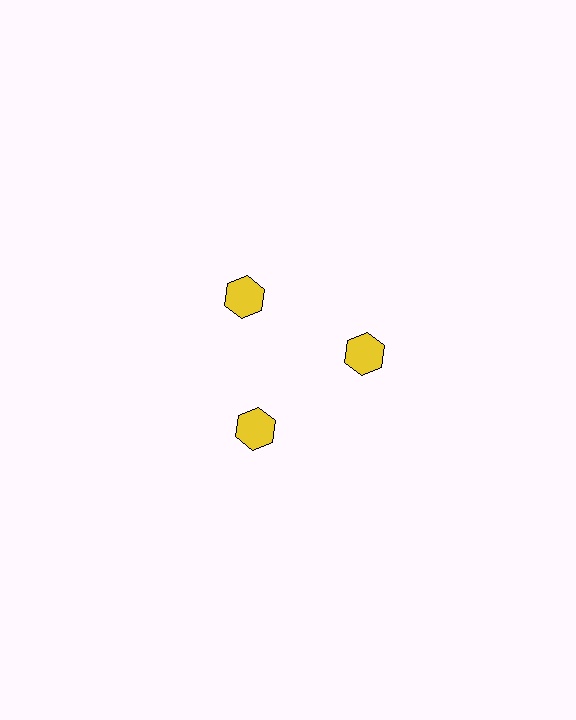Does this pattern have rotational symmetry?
Yes, this pattern has 3-fold rotational symmetry. It looks the same after rotating 120 degrees around the center.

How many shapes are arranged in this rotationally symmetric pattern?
There are 3 shapes, arranged in 3 groups of 1.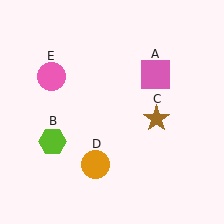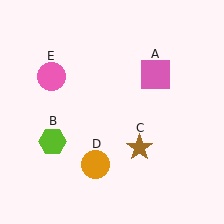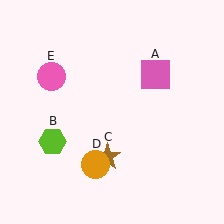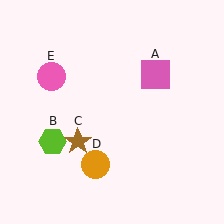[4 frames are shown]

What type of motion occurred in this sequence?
The brown star (object C) rotated clockwise around the center of the scene.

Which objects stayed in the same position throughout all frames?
Pink square (object A) and lime hexagon (object B) and orange circle (object D) and pink circle (object E) remained stationary.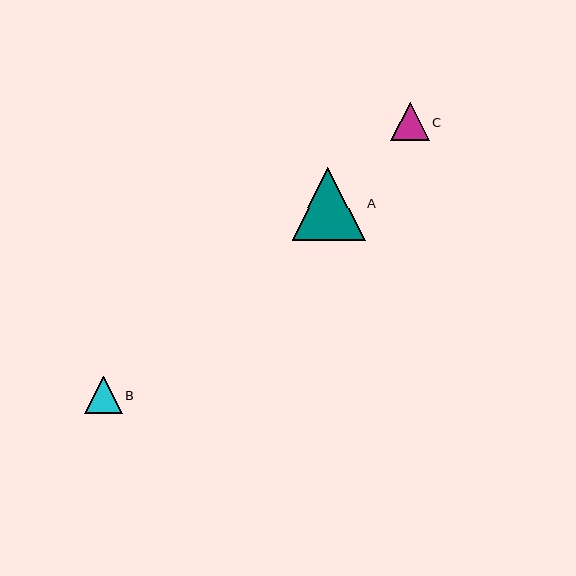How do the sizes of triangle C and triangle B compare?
Triangle C and triangle B are approximately the same size.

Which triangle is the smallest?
Triangle B is the smallest with a size of approximately 38 pixels.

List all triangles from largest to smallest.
From largest to smallest: A, C, B.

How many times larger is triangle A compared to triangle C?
Triangle A is approximately 1.9 times the size of triangle C.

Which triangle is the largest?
Triangle A is the largest with a size of approximately 73 pixels.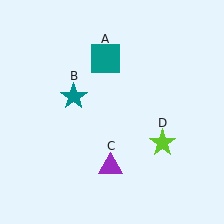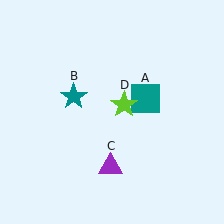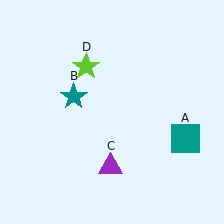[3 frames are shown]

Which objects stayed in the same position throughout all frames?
Teal star (object B) and purple triangle (object C) remained stationary.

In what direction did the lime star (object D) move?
The lime star (object D) moved up and to the left.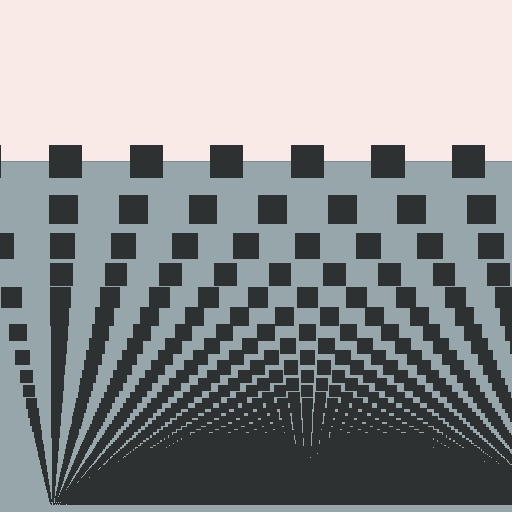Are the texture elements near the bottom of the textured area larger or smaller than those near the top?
Smaller. The gradient is inverted — elements near the bottom are smaller and denser.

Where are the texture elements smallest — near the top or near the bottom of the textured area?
Near the bottom.